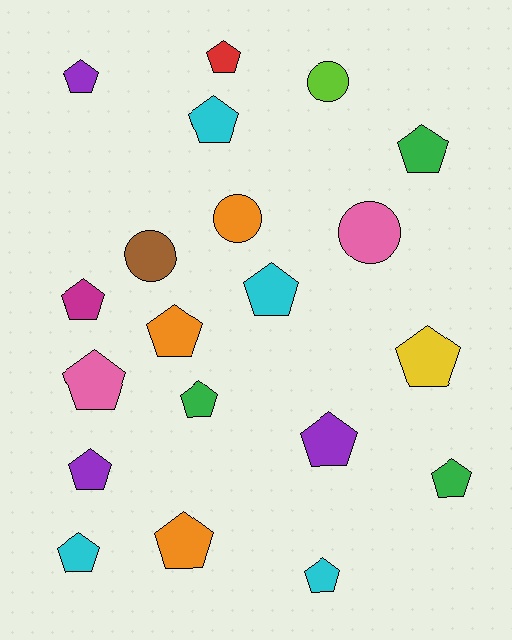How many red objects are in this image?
There is 1 red object.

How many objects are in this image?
There are 20 objects.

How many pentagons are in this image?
There are 16 pentagons.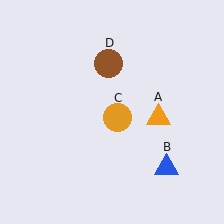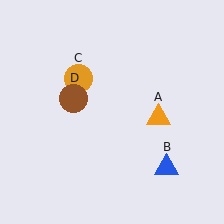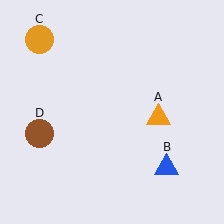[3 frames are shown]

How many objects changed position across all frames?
2 objects changed position: orange circle (object C), brown circle (object D).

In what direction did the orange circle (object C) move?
The orange circle (object C) moved up and to the left.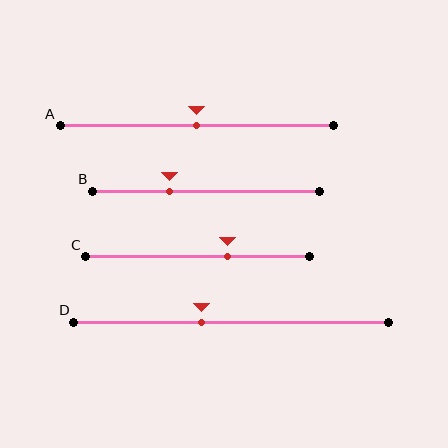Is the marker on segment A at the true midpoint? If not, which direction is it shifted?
Yes, the marker on segment A is at the true midpoint.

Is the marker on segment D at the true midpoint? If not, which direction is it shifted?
No, the marker on segment D is shifted to the left by about 9% of the segment length.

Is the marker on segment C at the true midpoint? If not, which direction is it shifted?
No, the marker on segment C is shifted to the right by about 13% of the segment length.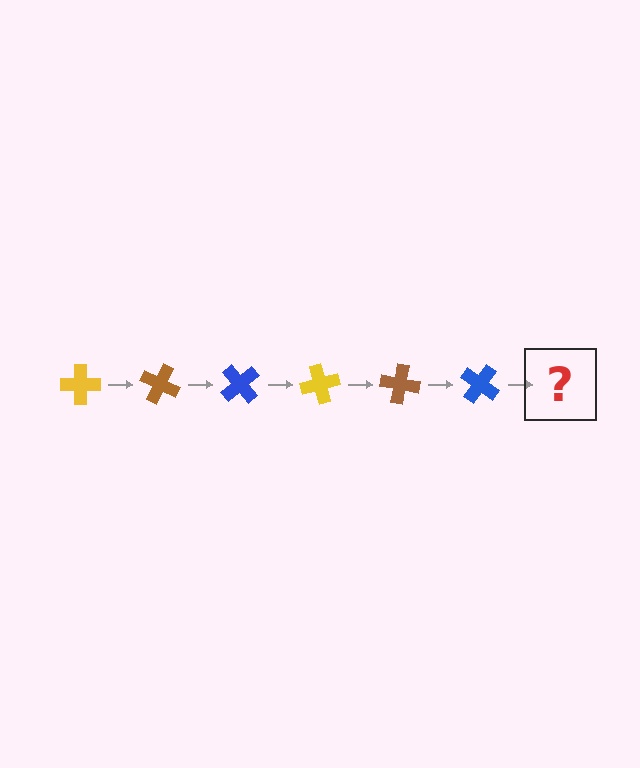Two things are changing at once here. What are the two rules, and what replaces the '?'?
The two rules are that it rotates 25 degrees each step and the color cycles through yellow, brown, and blue. The '?' should be a yellow cross, rotated 150 degrees from the start.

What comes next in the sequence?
The next element should be a yellow cross, rotated 150 degrees from the start.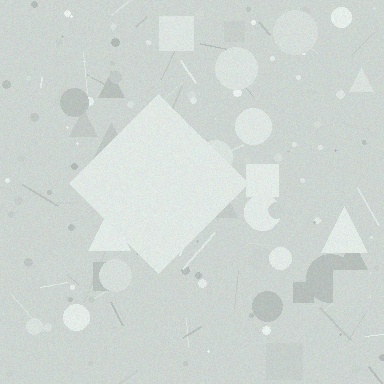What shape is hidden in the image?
A diamond is hidden in the image.